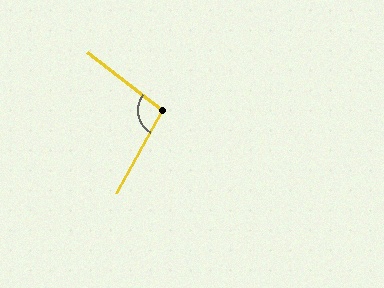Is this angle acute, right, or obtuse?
It is obtuse.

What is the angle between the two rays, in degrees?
Approximately 99 degrees.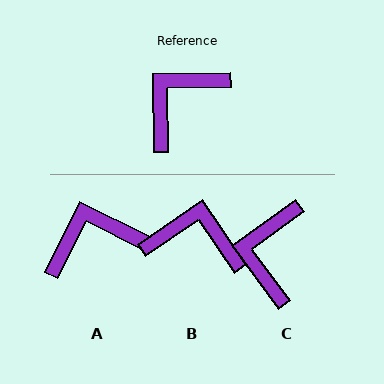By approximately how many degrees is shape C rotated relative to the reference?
Approximately 35 degrees counter-clockwise.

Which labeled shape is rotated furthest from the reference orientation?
B, about 57 degrees away.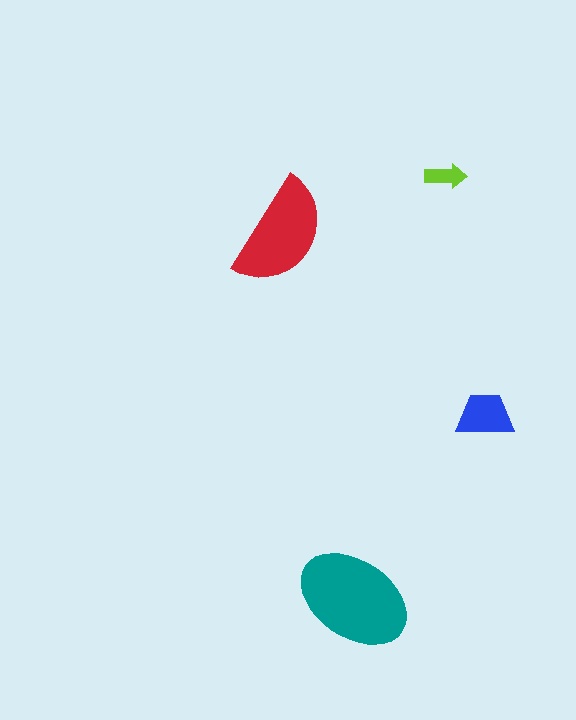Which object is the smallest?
The lime arrow.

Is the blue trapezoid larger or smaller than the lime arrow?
Larger.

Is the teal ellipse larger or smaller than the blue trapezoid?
Larger.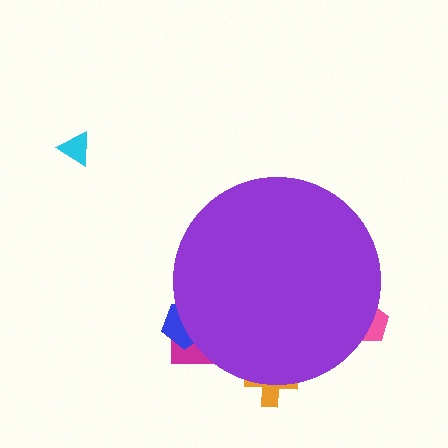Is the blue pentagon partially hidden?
Yes, the blue pentagon is partially hidden behind the purple circle.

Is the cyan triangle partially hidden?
No, the cyan triangle is fully visible.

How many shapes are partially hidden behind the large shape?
4 shapes are partially hidden.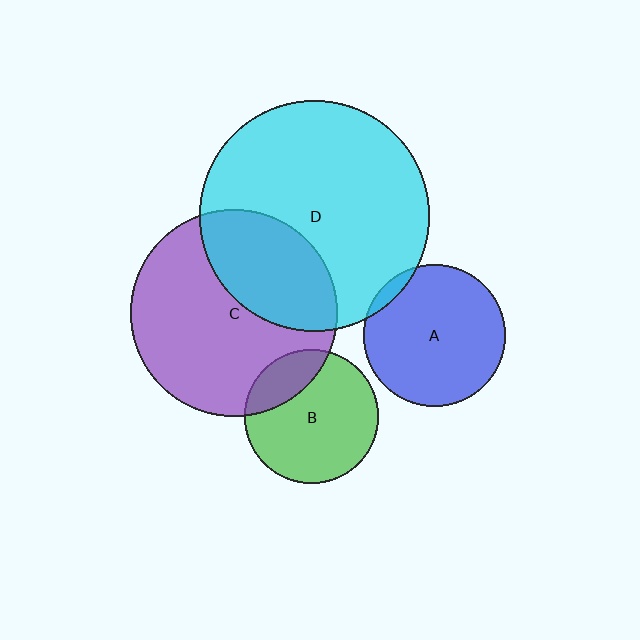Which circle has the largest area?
Circle D (cyan).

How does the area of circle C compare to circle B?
Approximately 2.4 times.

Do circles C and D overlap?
Yes.